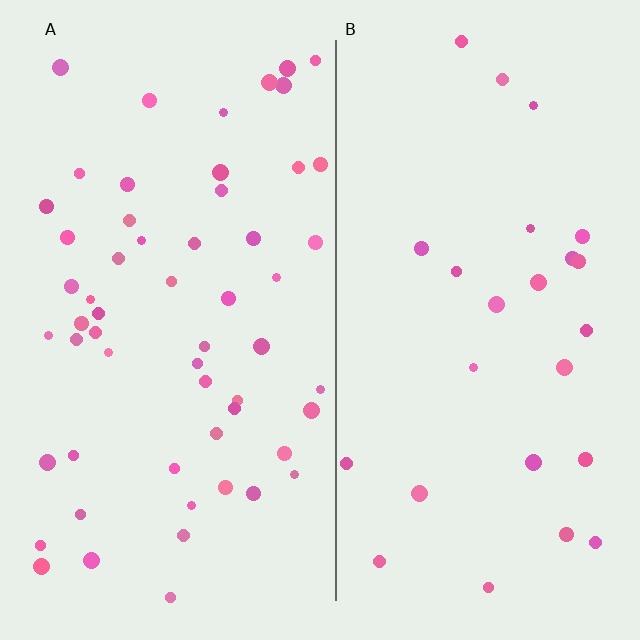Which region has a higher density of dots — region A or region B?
A (the left).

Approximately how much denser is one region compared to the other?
Approximately 2.2× — region A over region B.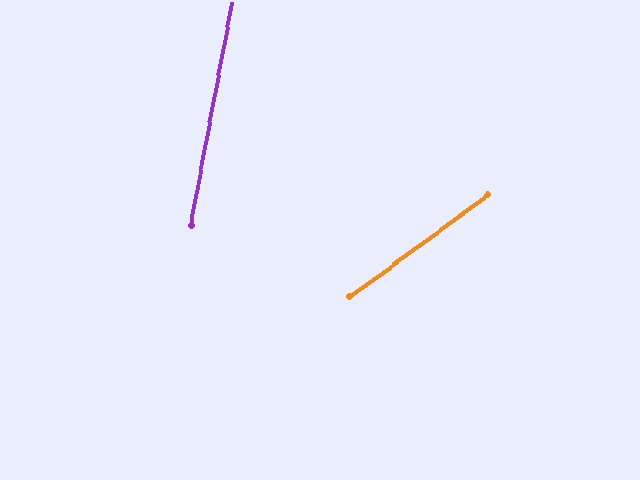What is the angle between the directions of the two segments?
Approximately 43 degrees.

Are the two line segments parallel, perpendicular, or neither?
Neither parallel nor perpendicular — they differ by about 43°.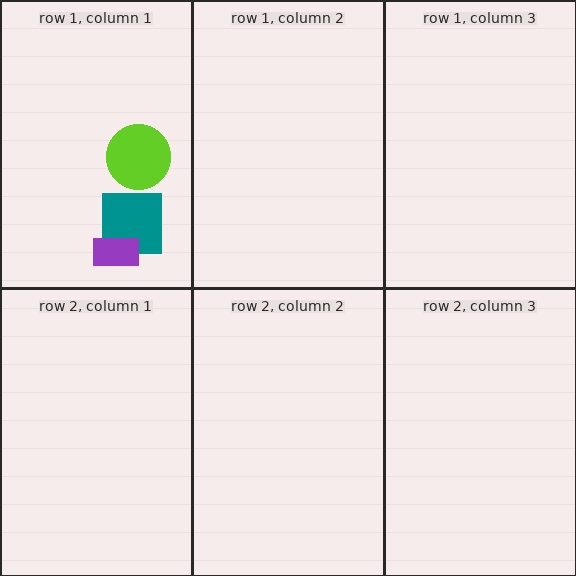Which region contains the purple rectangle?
The row 1, column 1 region.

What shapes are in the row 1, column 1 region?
The lime circle, the teal square, the purple rectangle.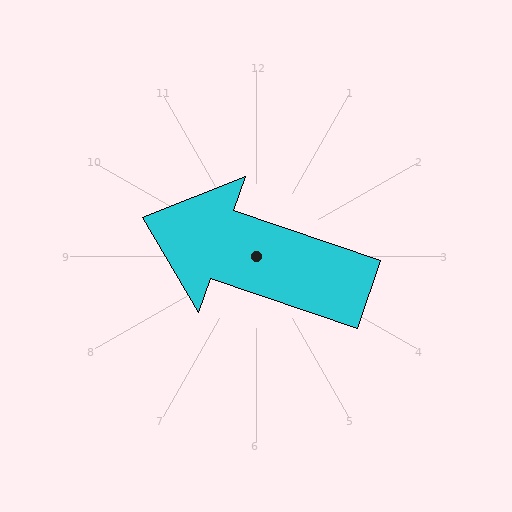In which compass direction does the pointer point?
West.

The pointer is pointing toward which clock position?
Roughly 10 o'clock.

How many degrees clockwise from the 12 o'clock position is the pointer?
Approximately 289 degrees.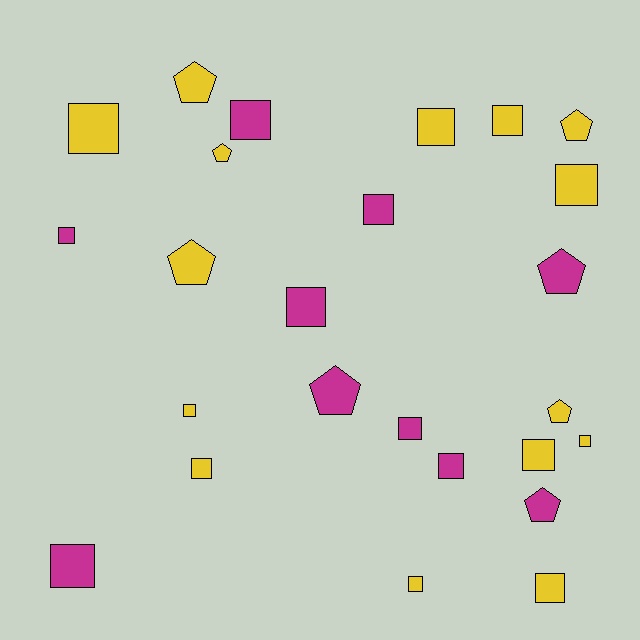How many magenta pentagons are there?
There are 3 magenta pentagons.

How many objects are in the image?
There are 25 objects.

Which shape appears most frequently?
Square, with 17 objects.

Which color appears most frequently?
Yellow, with 15 objects.